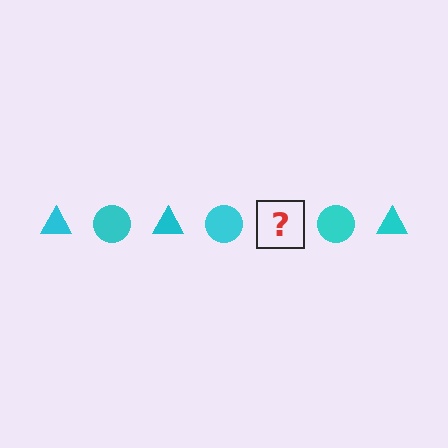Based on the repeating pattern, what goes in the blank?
The blank should be a cyan triangle.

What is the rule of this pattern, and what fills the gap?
The rule is that the pattern cycles through triangle, circle shapes in cyan. The gap should be filled with a cyan triangle.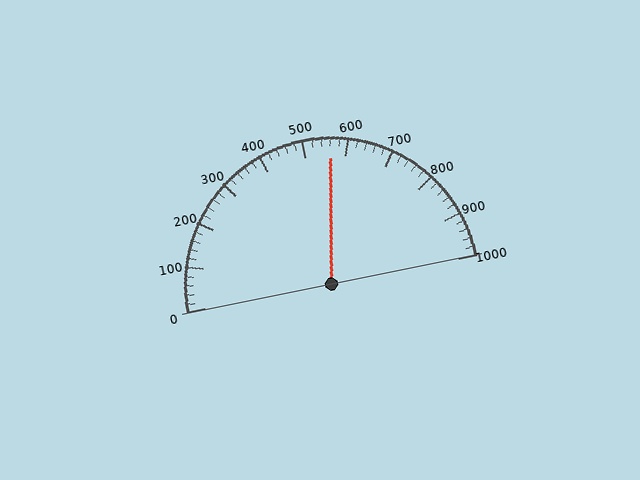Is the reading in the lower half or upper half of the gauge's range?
The reading is in the upper half of the range (0 to 1000).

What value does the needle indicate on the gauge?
The needle indicates approximately 560.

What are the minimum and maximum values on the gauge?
The gauge ranges from 0 to 1000.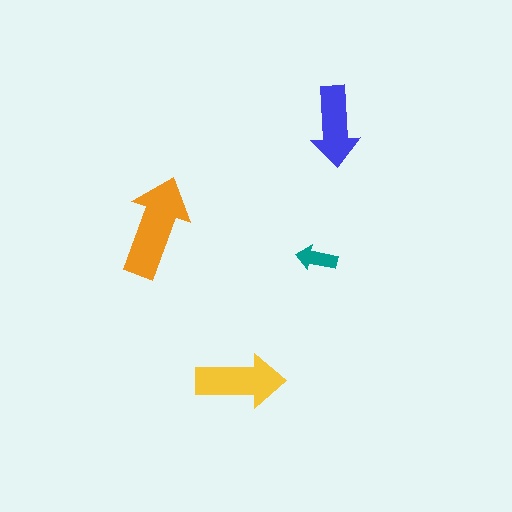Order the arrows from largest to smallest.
the orange one, the yellow one, the blue one, the teal one.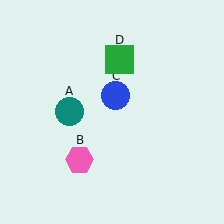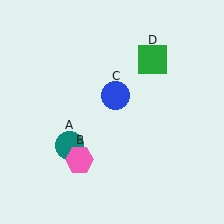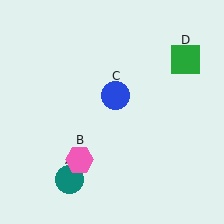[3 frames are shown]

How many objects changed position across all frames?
2 objects changed position: teal circle (object A), green square (object D).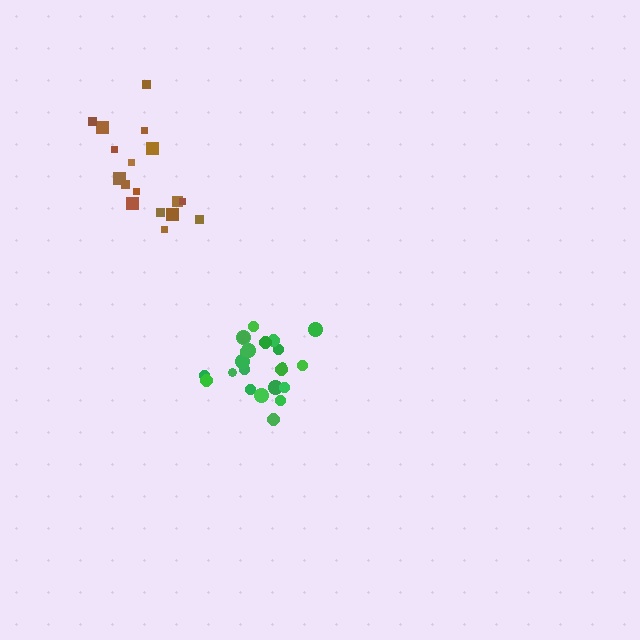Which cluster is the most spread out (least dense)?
Brown.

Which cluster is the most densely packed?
Green.